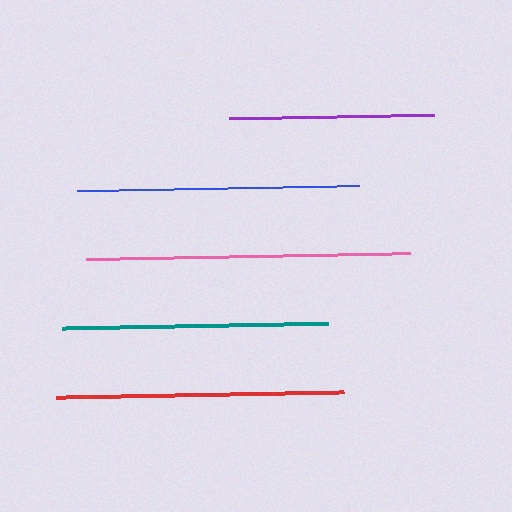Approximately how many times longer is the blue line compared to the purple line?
The blue line is approximately 1.4 times the length of the purple line.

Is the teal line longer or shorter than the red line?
The red line is longer than the teal line.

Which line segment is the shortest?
The purple line is the shortest at approximately 206 pixels.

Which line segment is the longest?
The pink line is the longest at approximately 325 pixels.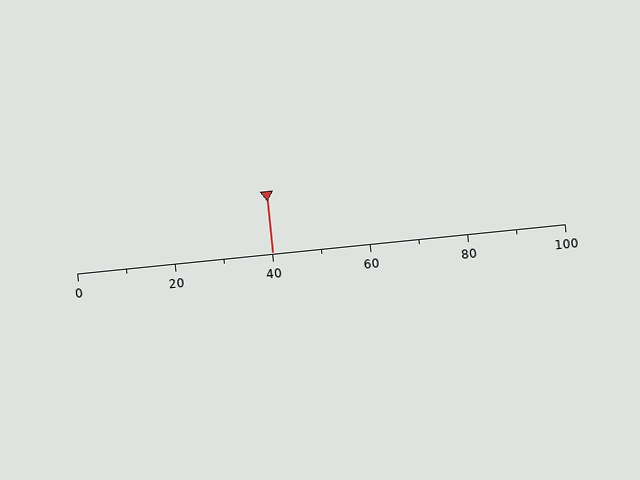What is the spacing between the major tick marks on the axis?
The major ticks are spaced 20 apart.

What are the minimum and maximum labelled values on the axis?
The axis runs from 0 to 100.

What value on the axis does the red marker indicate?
The marker indicates approximately 40.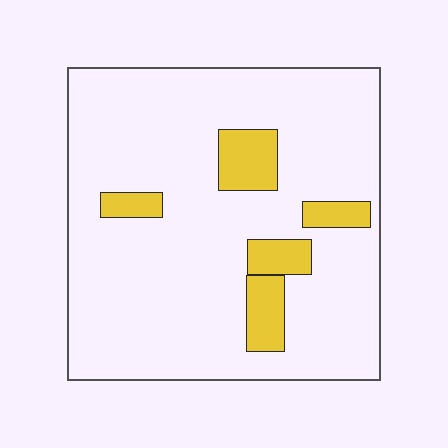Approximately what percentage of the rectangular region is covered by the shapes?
Approximately 15%.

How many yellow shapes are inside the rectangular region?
5.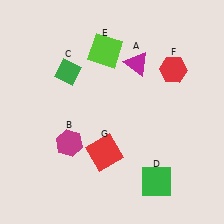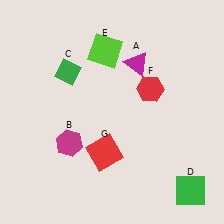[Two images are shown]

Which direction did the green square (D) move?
The green square (D) moved right.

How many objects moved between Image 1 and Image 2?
2 objects moved between the two images.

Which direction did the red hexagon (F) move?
The red hexagon (F) moved left.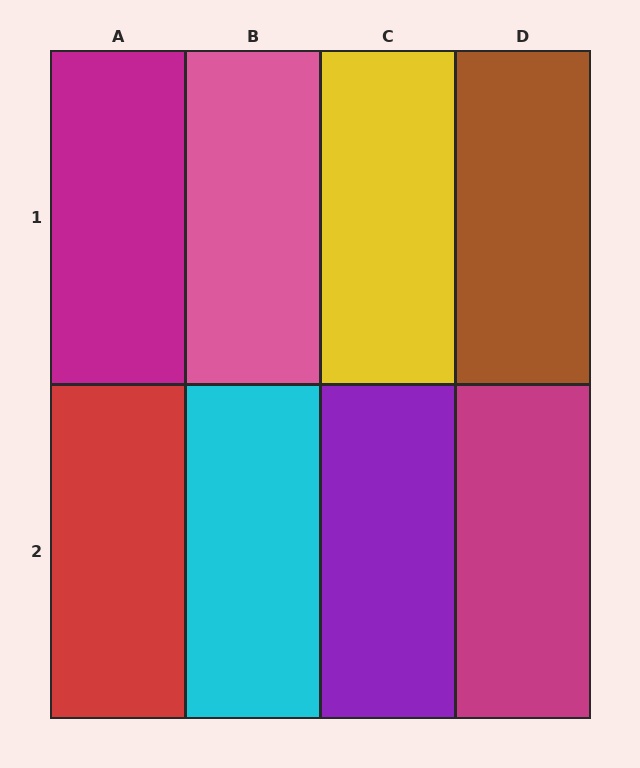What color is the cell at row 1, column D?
Brown.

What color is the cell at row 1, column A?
Magenta.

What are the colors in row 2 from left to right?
Red, cyan, purple, magenta.